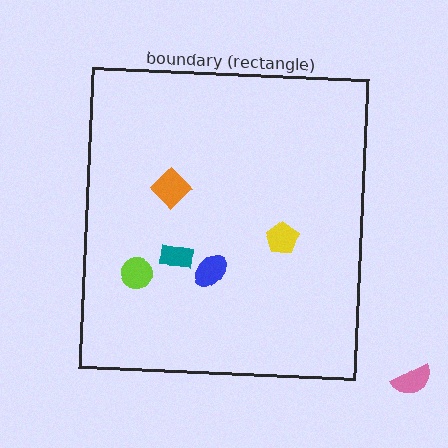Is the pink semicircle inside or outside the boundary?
Outside.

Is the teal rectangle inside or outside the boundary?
Inside.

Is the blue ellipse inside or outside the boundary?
Inside.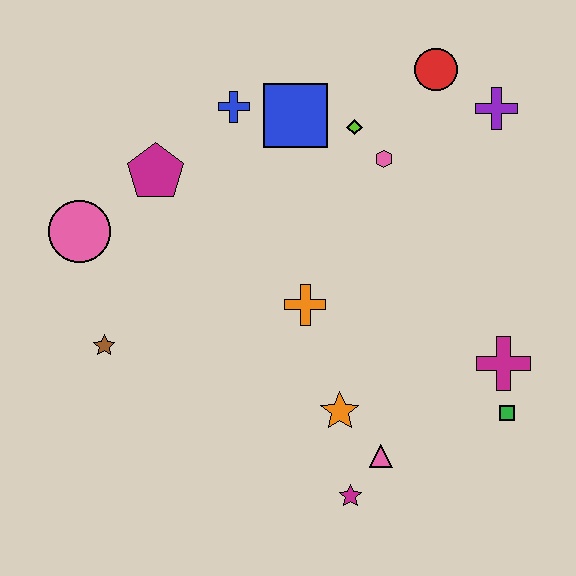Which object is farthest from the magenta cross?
The pink circle is farthest from the magenta cross.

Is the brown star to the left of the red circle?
Yes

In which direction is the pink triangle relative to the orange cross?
The pink triangle is below the orange cross.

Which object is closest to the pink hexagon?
The lime diamond is closest to the pink hexagon.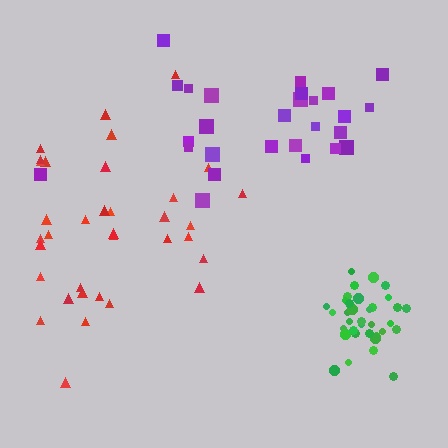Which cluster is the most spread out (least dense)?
Red.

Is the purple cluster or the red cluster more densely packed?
Purple.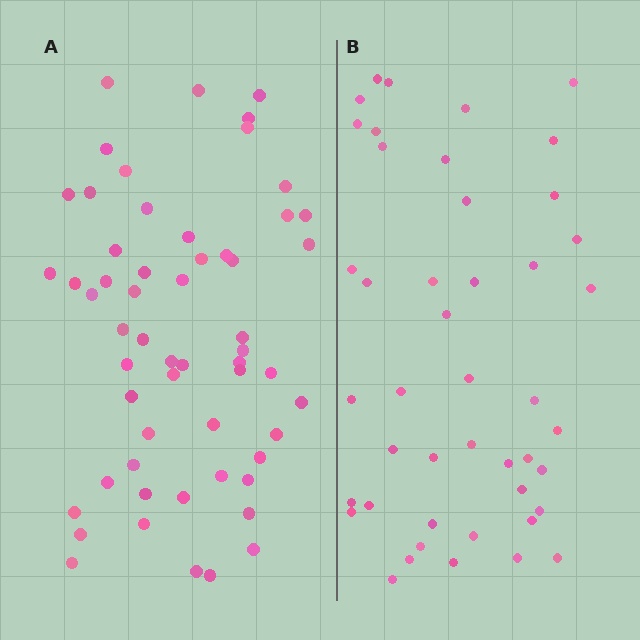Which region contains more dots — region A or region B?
Region A (the left region) has more dots.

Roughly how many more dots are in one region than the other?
Region A has roughly 12 or so more dots than region B.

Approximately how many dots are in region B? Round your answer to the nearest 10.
About 40 dots. (The exact count is 45, which rounds to 40.)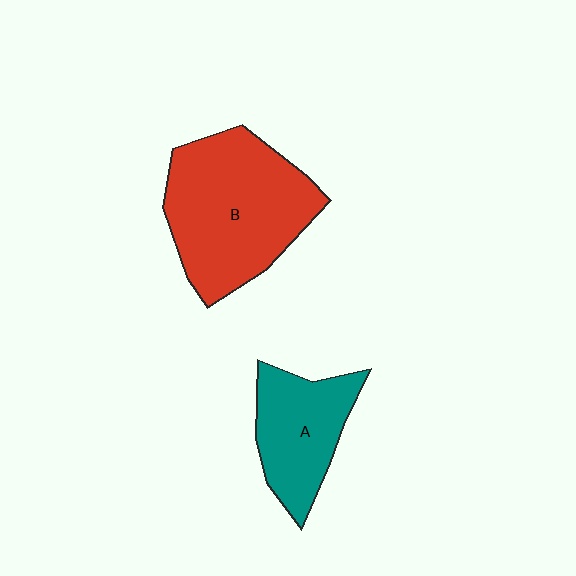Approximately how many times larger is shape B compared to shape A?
Approximately 1.7 times.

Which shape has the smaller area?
Shape A (teal).